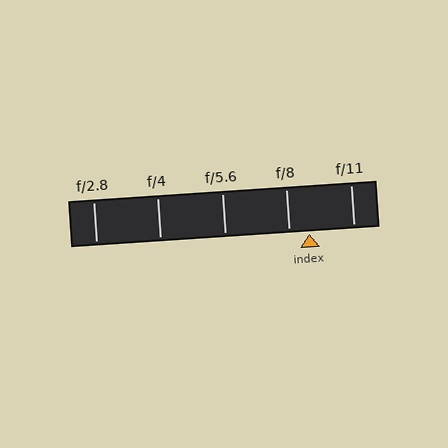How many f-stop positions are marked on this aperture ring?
There are 5 f-stop positions marked.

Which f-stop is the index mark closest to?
The index mark is closest to f/8.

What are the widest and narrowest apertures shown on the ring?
The widest aperture shown is f/2.8 and the narrowest is f/11.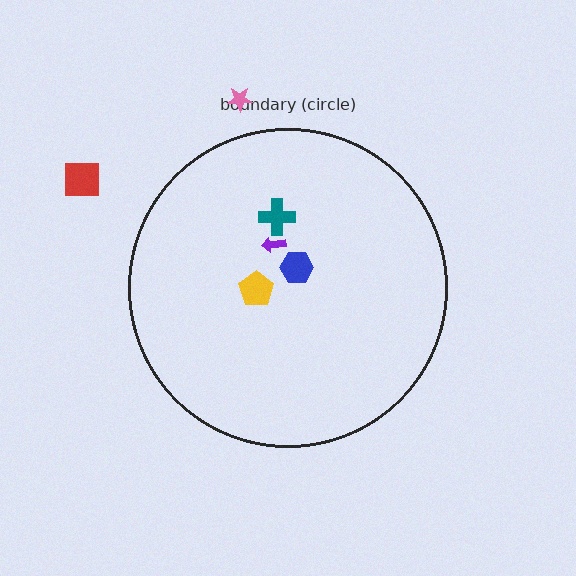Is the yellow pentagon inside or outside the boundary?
Inside.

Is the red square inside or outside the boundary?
Outside.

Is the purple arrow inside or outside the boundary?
Inside.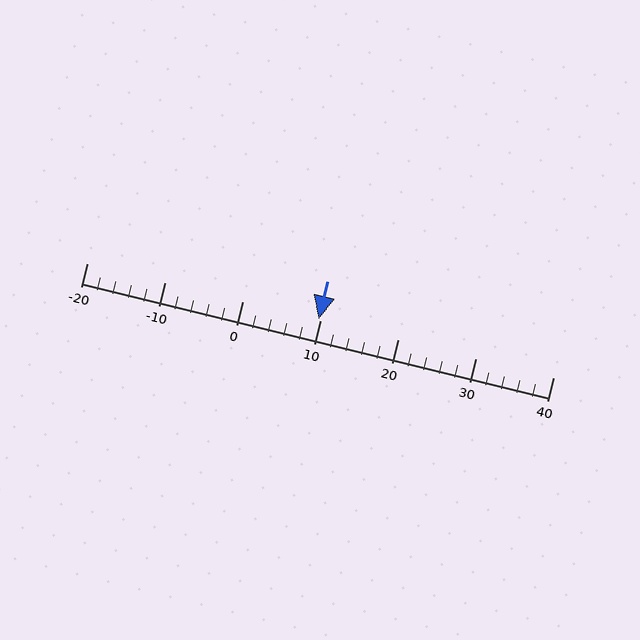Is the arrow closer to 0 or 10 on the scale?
The arrow is closer to 10.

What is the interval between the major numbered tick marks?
The major tick marks are spaced 10 units apart.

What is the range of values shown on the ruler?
The ruler shows values from -20 to 40.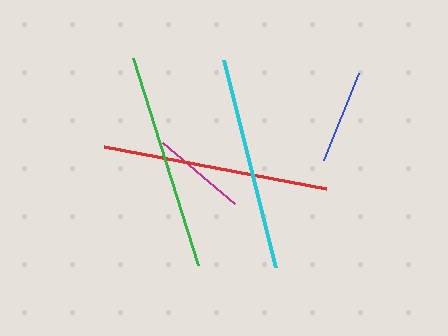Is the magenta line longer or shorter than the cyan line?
The cyan line is longer than the magenta line.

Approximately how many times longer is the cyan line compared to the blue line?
The cyan line is approximately 2.3 times the length of the blue line.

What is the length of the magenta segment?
The magenta segment is approximately 95 pixels long.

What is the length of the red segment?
The red segment is approximately 225 pixels long.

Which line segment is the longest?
The red line is the longest at approximately 225 pixels.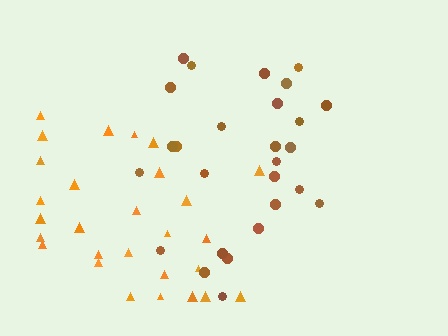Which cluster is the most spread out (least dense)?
Orange.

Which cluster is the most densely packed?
Brown.